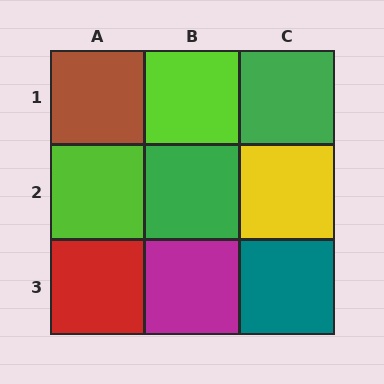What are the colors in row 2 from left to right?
Lime, green, yellow.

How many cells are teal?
1 cell is teal.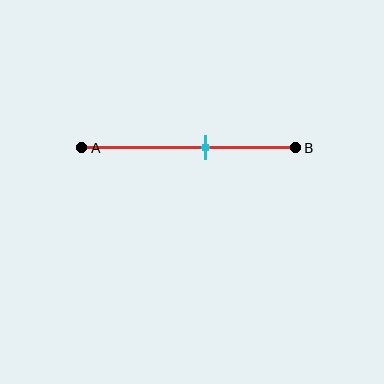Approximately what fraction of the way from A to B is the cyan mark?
The cyan mark is approximately 60% of the way from A to B.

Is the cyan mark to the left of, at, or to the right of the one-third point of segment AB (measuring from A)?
The cyan mark is to the right of the one-third point of segment AB.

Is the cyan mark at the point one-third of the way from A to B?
No, the mark is at about 60% from A, not at the 33% one-third point.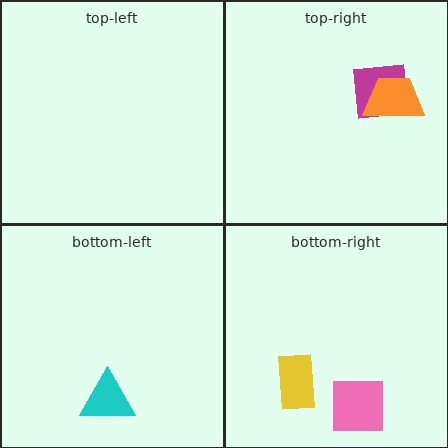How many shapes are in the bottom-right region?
2.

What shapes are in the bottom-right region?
The yellow rectangle, the pink square.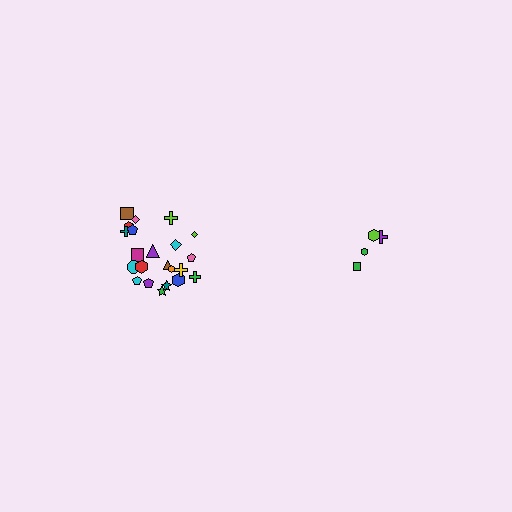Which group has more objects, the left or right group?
The left group.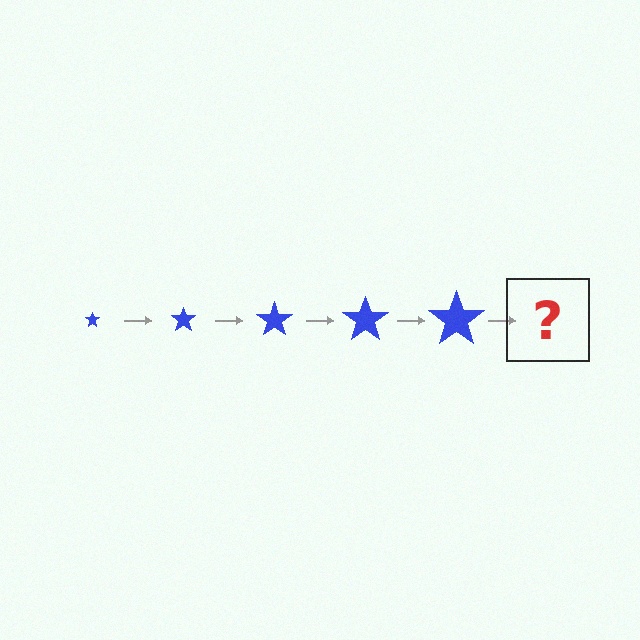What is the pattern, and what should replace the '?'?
The pattern is that the star gets progressively larger each step. The '?' should be a blue star, larger than the previous one.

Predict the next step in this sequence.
The next step is a blue star, larger than the previous one.